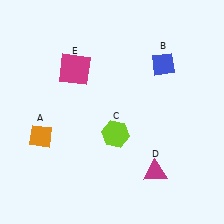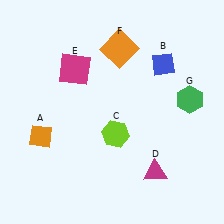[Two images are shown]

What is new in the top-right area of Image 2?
A green hexagon (G) was added in the top-right area of Image 2.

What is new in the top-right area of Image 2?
An orange square (F) was added in the top-right area of Image 2.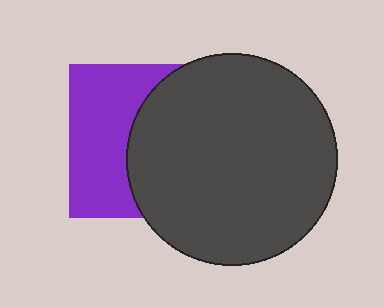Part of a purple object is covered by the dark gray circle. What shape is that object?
It is a square.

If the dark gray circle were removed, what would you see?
You would see the complete purple square.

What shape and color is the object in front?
The object in front is a dark gray circle.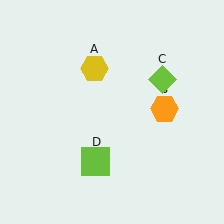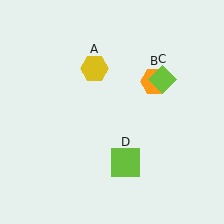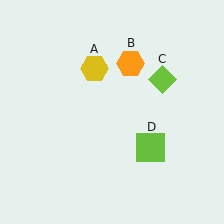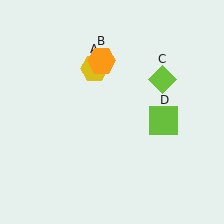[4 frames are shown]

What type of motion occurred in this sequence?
The orange hexagon (object B), lime square (object D) rotated counterclockwise around the center of the scene.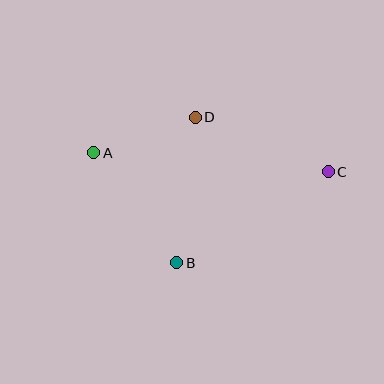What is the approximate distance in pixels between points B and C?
The distance between B and C is approximately 177 pixels.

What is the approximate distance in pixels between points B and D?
The distance between B and D is approximately 147 pixels.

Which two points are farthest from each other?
Points A and C are farthest from each other.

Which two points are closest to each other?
Points A and D are closest to each other.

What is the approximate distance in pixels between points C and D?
The distance between C and D is approximately 144 pixels.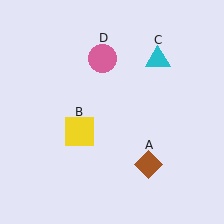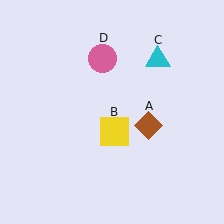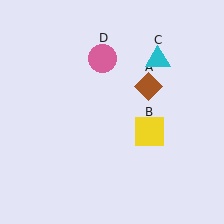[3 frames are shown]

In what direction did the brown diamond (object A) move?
The brown diamond (object A) moved up.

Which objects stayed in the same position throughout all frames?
Cyan triangle (object C) and pink circle (object D) remained stationary.